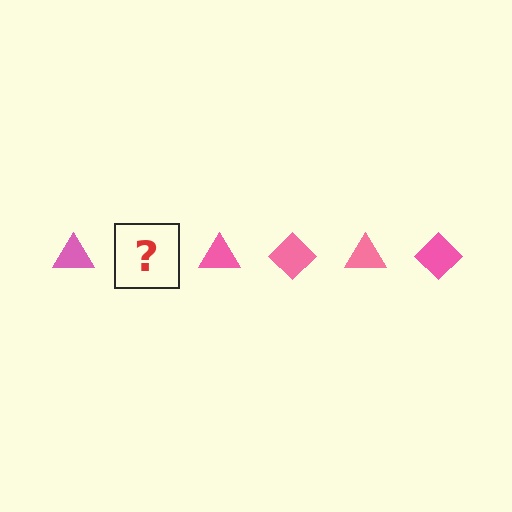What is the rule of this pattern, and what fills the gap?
The rule is that the pattern cycles through triangle, diamond shapes in pink. The gap should be filled with a pink diamond.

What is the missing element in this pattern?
The missing element is a pink diamond.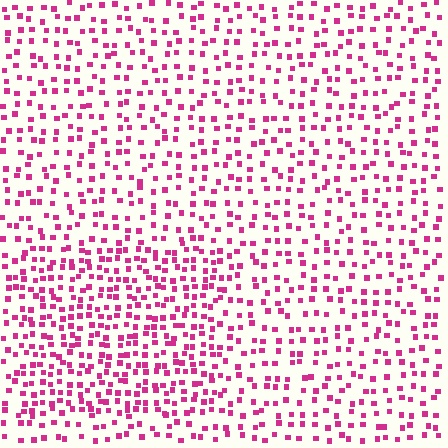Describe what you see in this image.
The image contains small magenta elements arranged at two different densities. A rectangle-shaped region is visible where the elements are more densely packed than the surrounding area.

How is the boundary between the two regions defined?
The boundary is defined by a change in element density (approximately 1.7x ratio). All elements are the same color, size, and shape.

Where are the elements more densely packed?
The elements are more densely packed inside the rectangle boundary.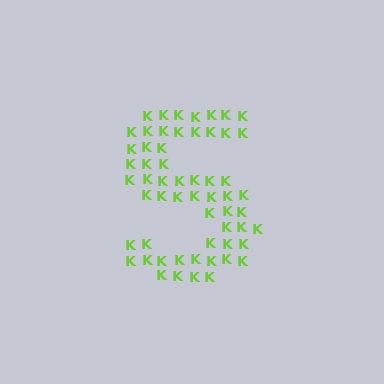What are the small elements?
The small elements are letter K's.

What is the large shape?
The large shape is the letter S.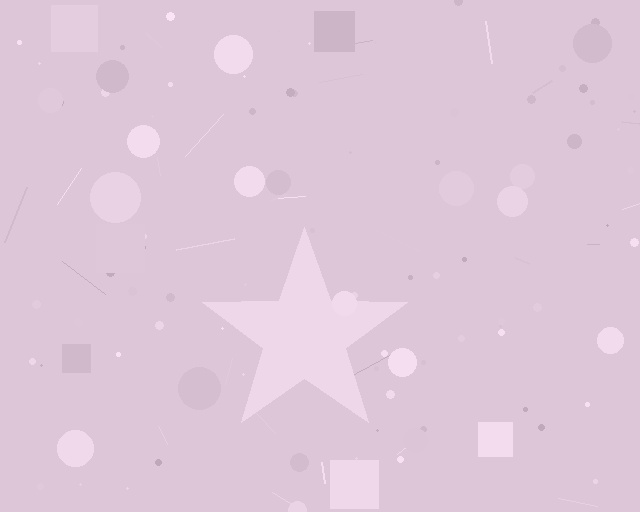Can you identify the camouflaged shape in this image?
The camouflaged shape is a star.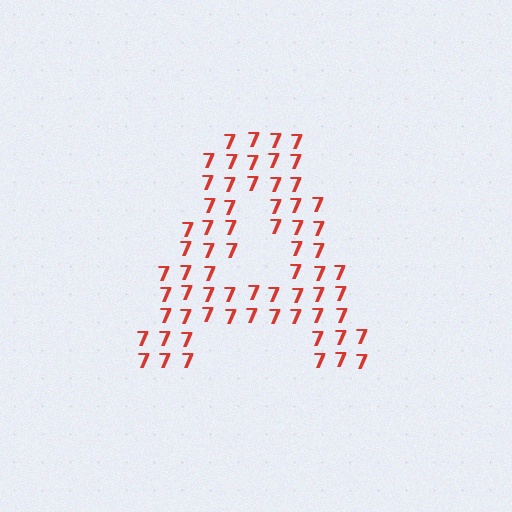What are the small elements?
The small elements are digit 7's.